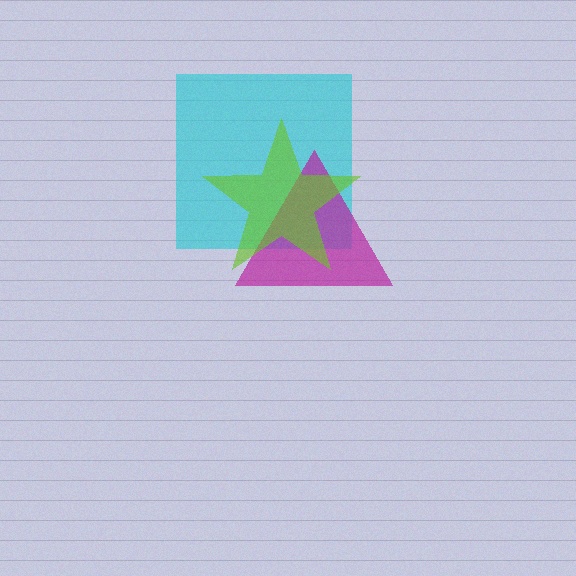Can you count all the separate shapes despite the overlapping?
Yes, there are 3 separate shapes.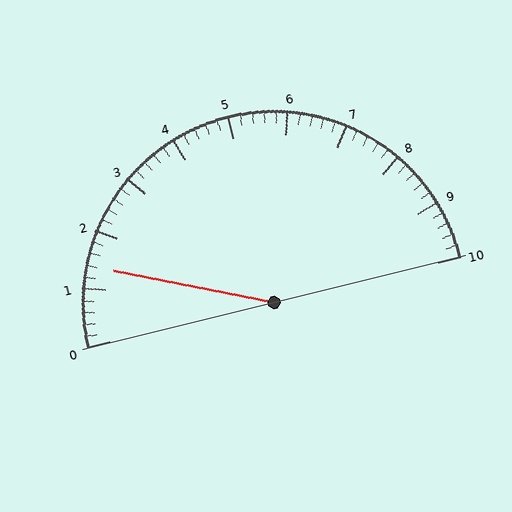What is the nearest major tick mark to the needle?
The nearest major tick mark is 1.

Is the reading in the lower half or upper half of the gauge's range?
The reading is in the lower half of the range (0 to 10).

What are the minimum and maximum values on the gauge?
The gauge ranges from 0 to 10.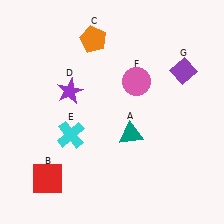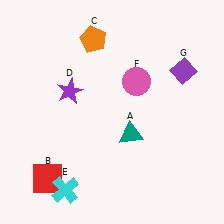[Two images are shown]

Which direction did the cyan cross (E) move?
The cyan cross (E) moved down.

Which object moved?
The cyan cross (E) moved down.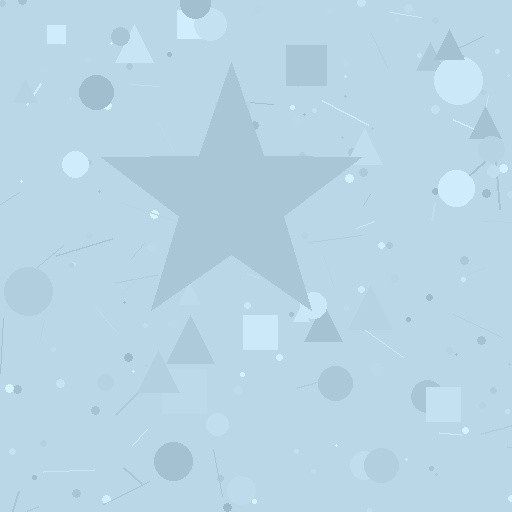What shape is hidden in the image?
A star is hidden in the image.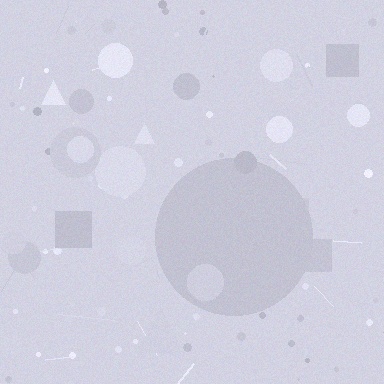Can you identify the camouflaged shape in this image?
The camouflaged shape is a circle.